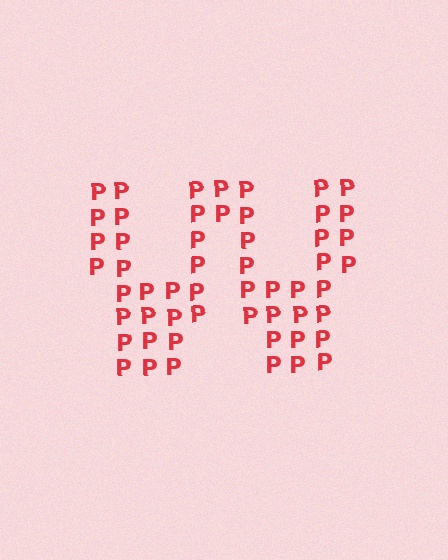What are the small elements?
The small elements are letter P's.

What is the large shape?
The large shape is the letter W.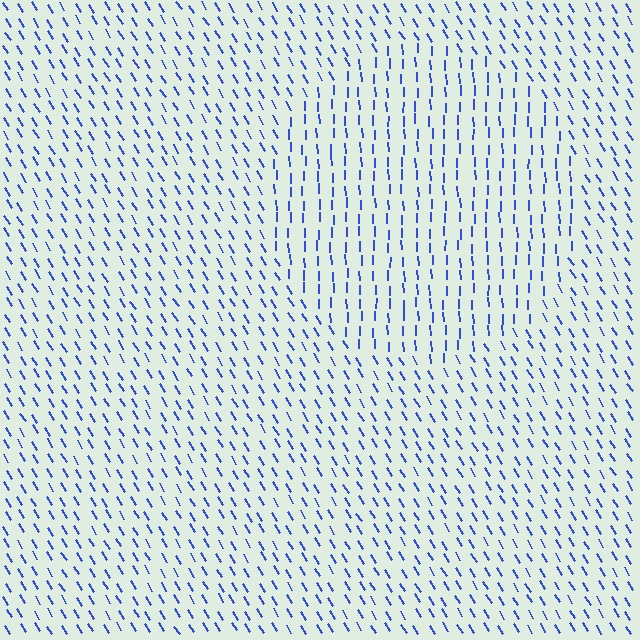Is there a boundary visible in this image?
Yes, there is a texture boundary formed by a change in line orientation.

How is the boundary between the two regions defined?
The boundary is defined purely by a change in line orientation (approximately 30 degrees difference). All lines are the same color and thickness.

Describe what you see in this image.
The image is filled with small blue line segments. A circle region in the image has lines oriented differently from the surrounding lines, creating a visible texture boundary.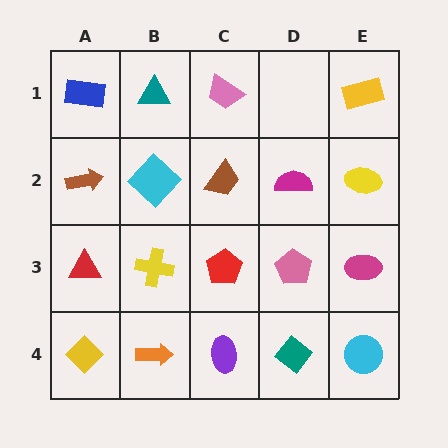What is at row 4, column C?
A purple ellipse.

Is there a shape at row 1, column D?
No, that cell is empty.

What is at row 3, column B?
A yellow cross.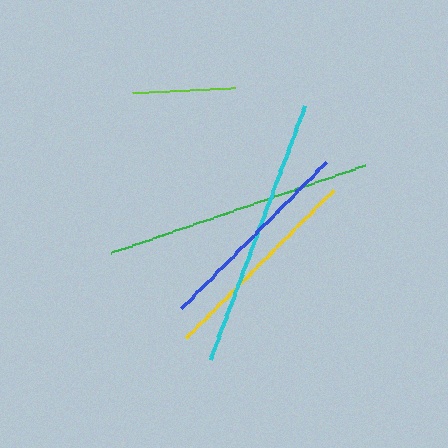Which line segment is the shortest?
The lime line is the shortest at approximately 103 pixels.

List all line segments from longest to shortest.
From longest to shortest: cyan, green, yellow, blue, lime.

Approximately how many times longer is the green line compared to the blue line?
The green line is approximately 1.3 times the length of the blue line.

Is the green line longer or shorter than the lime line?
The green line is longer than the lime line.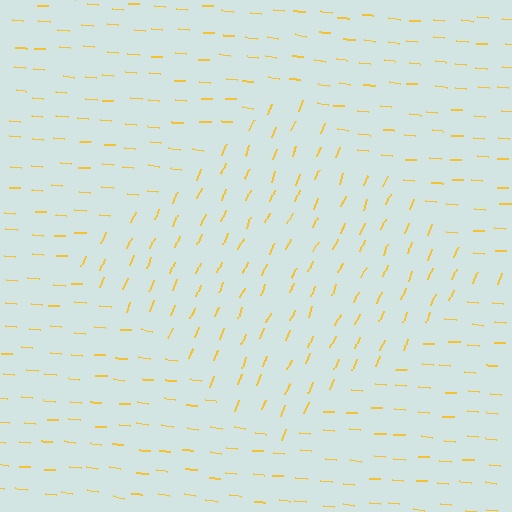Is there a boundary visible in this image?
Yes, there is a texture boundary formed by a change in line orientation.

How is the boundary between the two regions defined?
The boundary is defined purely by a change in line orientation (approximately 73 degrees difference). All lines are the same color and thickness.